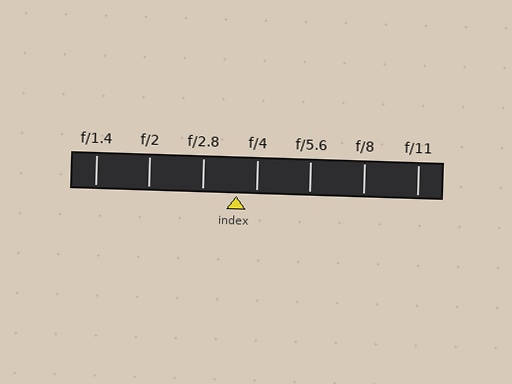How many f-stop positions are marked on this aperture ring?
There are 7 f-stop positions marked.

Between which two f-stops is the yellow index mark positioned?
The index mark is between f/2.8 and f/4.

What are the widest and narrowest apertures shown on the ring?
The widest aperture shown is f/1.4 and the narrowest is f/11.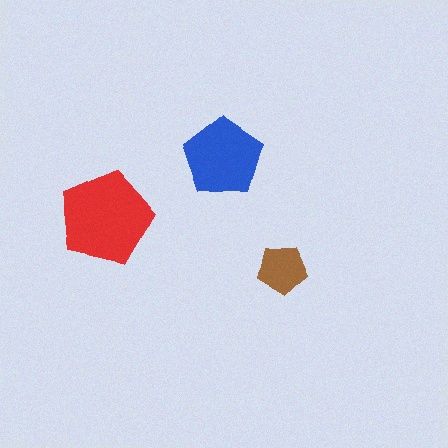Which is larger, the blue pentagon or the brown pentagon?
The blue one.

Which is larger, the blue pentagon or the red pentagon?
The red one.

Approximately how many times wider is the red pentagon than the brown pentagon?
About 2 times wider.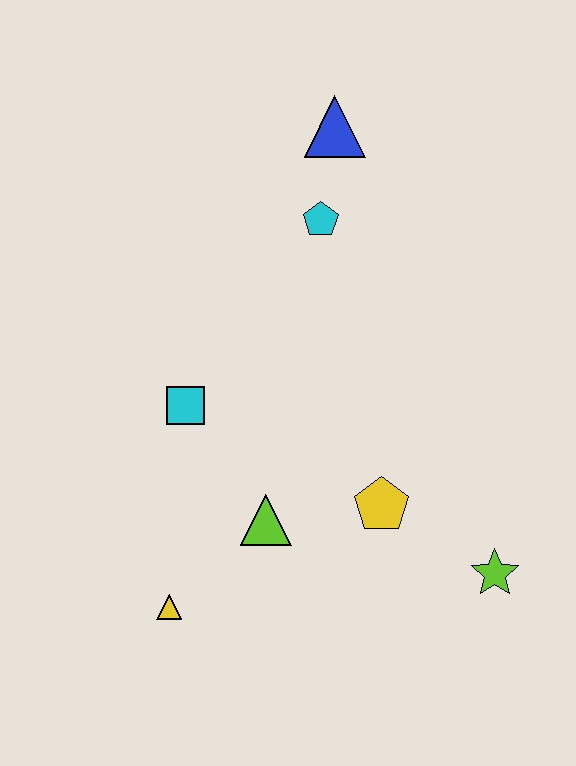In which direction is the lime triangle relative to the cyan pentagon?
The lime triangle is below the cyan pentagon.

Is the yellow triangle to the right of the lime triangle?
No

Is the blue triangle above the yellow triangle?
Yes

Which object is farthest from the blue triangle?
The yellow triangle is farthest from the blue triangle.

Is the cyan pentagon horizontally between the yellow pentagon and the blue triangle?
No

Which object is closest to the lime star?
The yellow pentagon is closest to the lime star.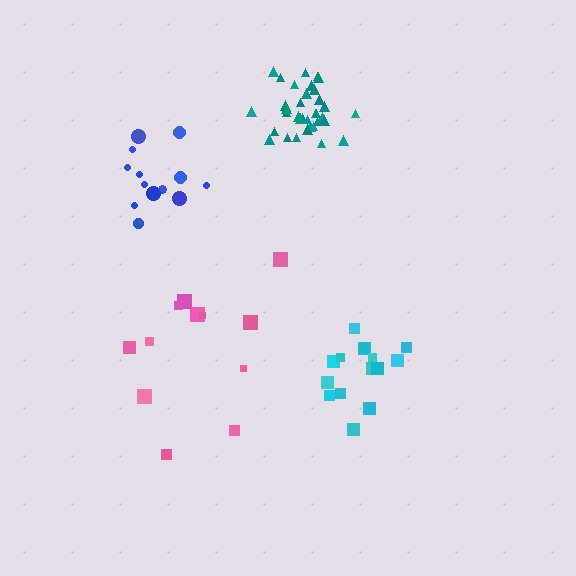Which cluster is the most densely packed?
Teal.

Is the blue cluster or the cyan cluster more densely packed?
Cyan.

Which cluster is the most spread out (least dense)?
Pink.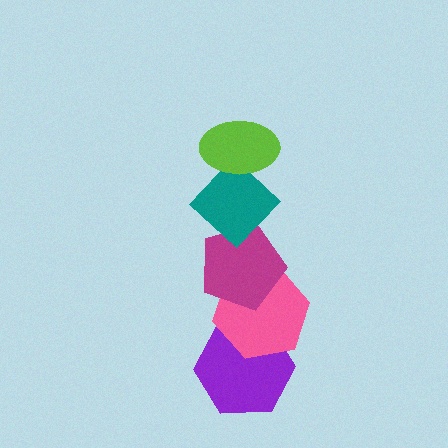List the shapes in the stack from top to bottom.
From top to bottom: the lime ellipse, the teal diamond, the magenta pentagon, the pink hexagon, the purple hexagon.